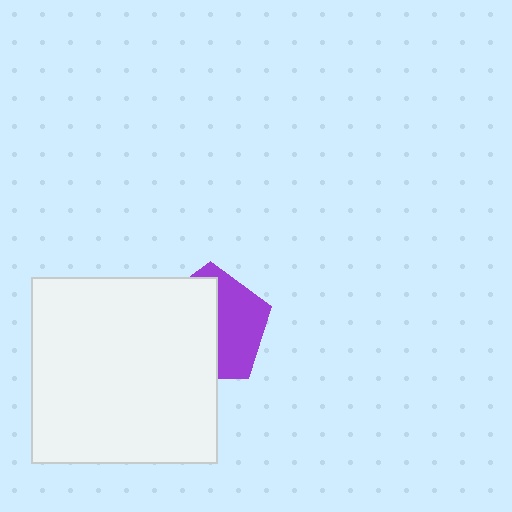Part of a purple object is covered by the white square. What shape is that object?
It is a pentagon.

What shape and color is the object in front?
The object in front is a white square.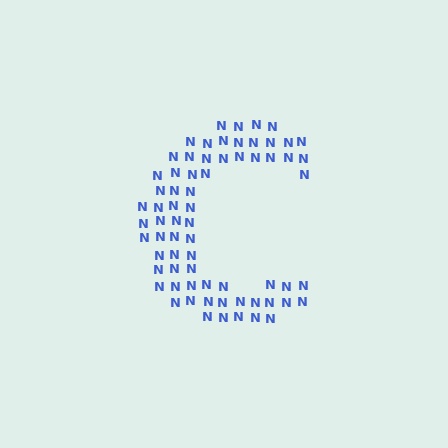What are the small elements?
The small elements are letter N's.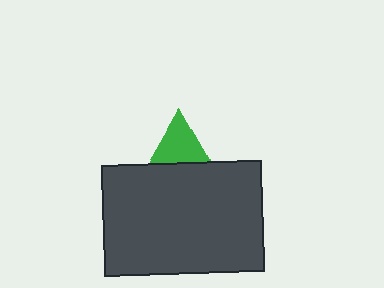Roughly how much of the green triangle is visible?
A small part of it is visible (roughly 43%).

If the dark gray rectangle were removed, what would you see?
You would see the complete green triangle.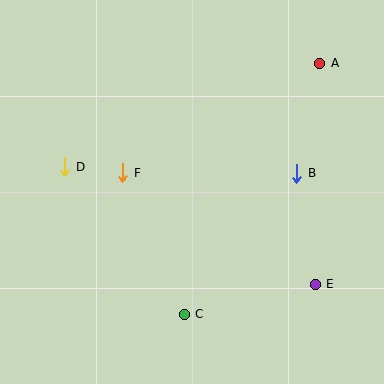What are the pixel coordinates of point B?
Point B is at (297, 173).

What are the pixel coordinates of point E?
Point E is at (315, 284).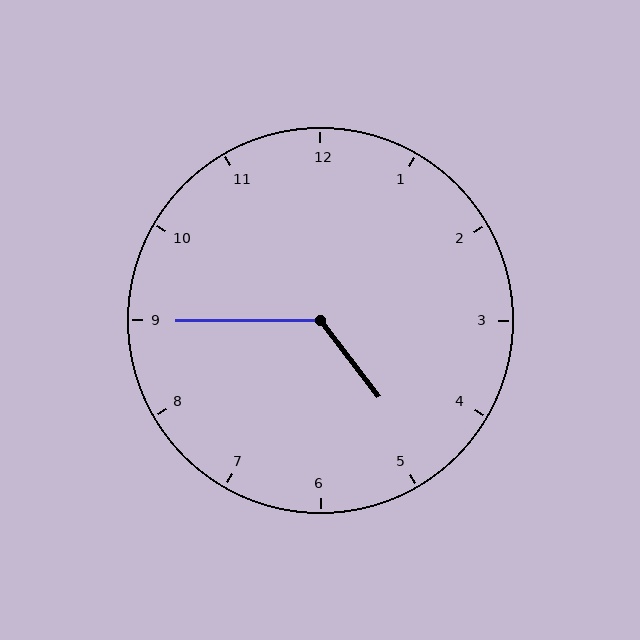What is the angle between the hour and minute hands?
Approximately 128 degrees.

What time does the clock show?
4:45.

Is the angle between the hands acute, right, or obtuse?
It is obtuse.